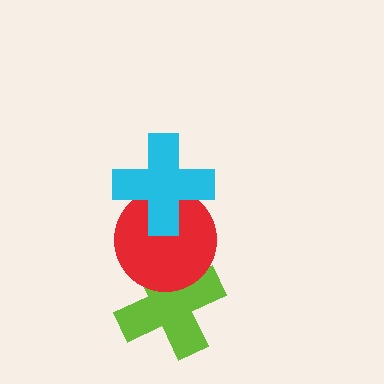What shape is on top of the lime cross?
The red circle is on top of the lime cross.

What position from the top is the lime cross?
The lime cross is 3rd from the top.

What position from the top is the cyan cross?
The cyan cross is 1st from the top.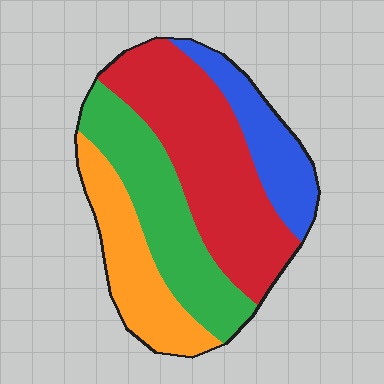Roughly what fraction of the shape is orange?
Orange covers about 20% of the shape.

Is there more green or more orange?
Green.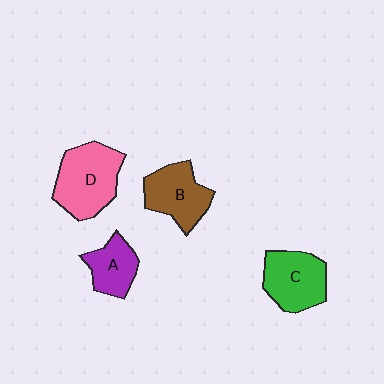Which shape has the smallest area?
Shape A (purple).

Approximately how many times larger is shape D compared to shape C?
Approximately 1.2 times.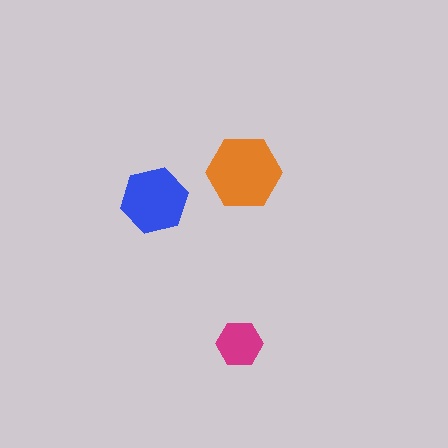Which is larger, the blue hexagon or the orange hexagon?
The orange one.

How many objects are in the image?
There are 3 objects in the image.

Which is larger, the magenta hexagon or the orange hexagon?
The orange one.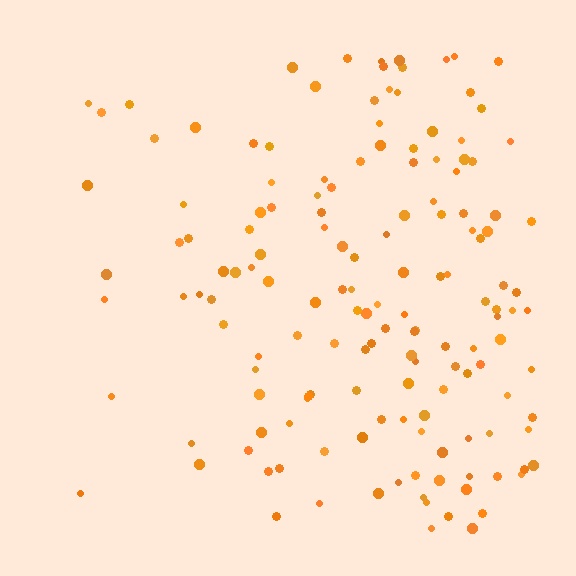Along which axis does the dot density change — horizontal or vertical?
Horizontal.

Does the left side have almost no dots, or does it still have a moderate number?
Still a moderate number, just noticeably fewer than the right.